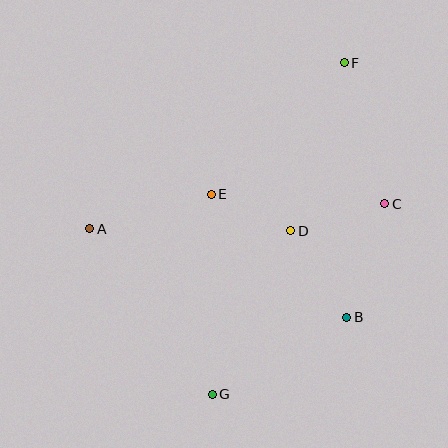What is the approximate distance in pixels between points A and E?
The distance between A and E is approximately 126 pixels.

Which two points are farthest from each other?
Points F and G are farthest from each other.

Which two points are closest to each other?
Points D and E are closest to each other.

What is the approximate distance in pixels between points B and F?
The distance between B and F is approximately 255 pixels.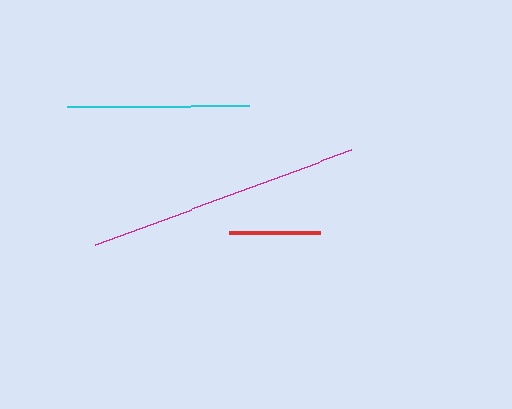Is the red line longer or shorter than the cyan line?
The cyan line is longer than the red line.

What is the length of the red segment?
The red segment is approximately 91 pixels long.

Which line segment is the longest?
The magenta line is the longest at approximately 272 pixels.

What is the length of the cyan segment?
The cyan segment is approximately 182 pixels long.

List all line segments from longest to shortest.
From longest to shortest: magenta, cyan, red.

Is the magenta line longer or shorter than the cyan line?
The magenta line is longer than the cyan line.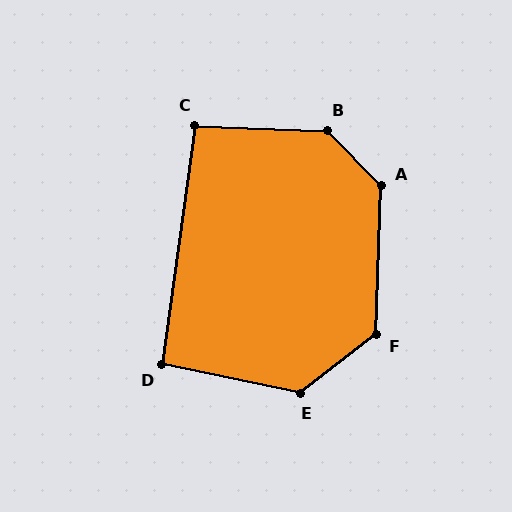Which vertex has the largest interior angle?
B, at approximately 137 degrees.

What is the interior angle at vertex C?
Approximately 96 degrees (obtuse).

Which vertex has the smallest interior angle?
D, at approximately 94 degrees.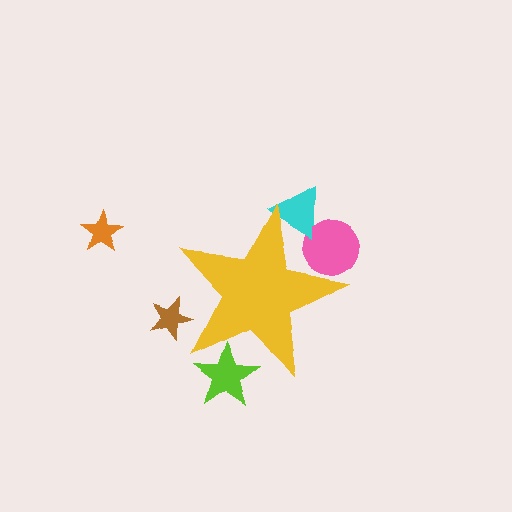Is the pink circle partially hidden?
Yes, the pink circle is partially hidden behind the yellow star.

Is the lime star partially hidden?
Yes, the lime star is partially hidden behind the yellow star.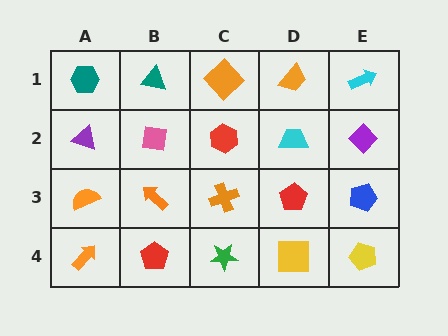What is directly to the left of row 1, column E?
An orange trapezoid.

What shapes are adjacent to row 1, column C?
A red hexagon (row 2, column C), a teal triangle (row 1, column B), an orange trapezoid (row 1, column D).